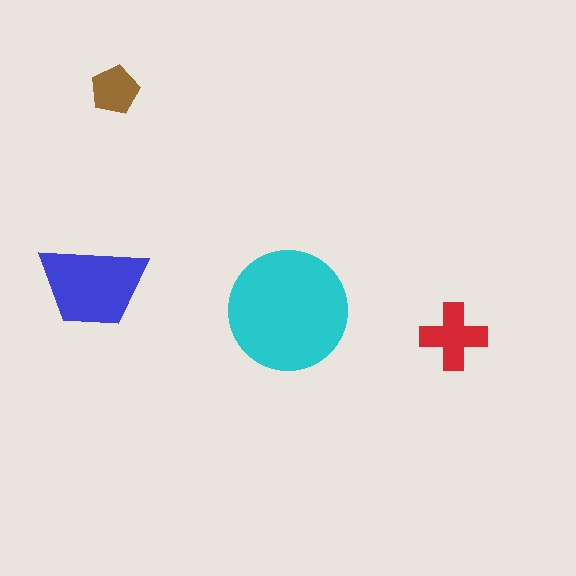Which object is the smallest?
The brown pentagon.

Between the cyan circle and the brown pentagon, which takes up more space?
The cyan circle.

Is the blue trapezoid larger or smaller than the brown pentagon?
Larger.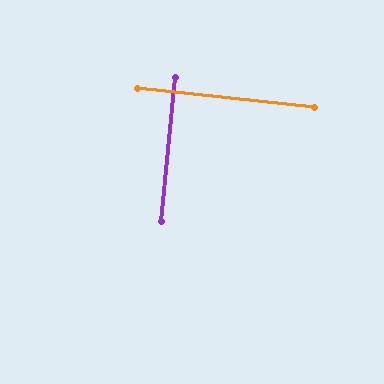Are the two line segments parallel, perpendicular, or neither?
Perpendicular — they meet at approximately 90°.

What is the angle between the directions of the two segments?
Approximately 90 degrees.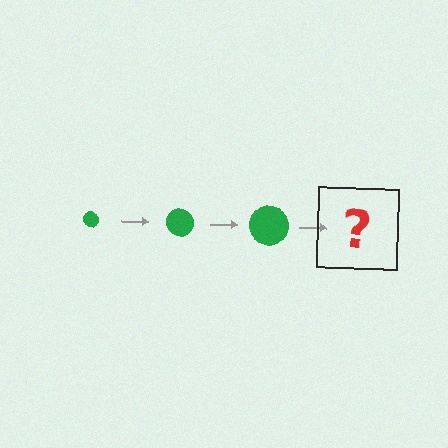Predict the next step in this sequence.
The next step is a green circle, larger than the previous one.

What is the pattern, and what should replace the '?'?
The pattern is that the circle gets progressively larger each step. The '?' should be a green circle, larger than the previous one.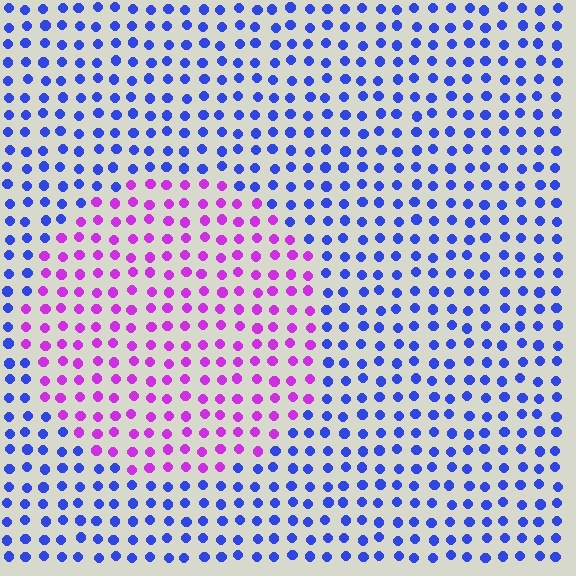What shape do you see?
I see a circle.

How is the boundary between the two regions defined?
The boundary is defined purely by a slight shift in hue (about 61 degrees). Spacing, size, and orientation are identical on both sides.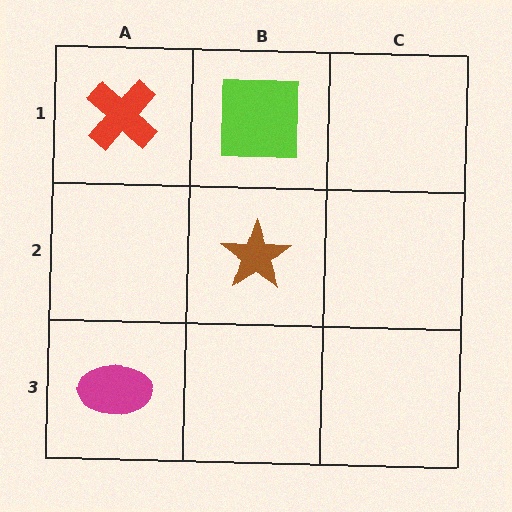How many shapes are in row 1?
2 shapes.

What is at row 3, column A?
A magenta ellipse.